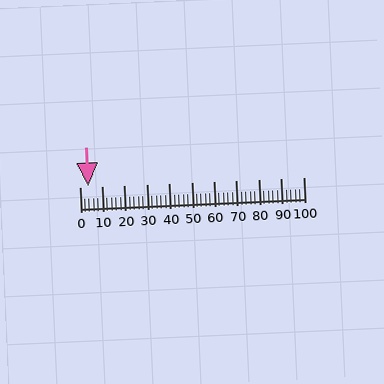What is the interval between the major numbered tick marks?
The major tick marks are spaced 10 units apart.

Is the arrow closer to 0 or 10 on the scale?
The arrow is closer to 0.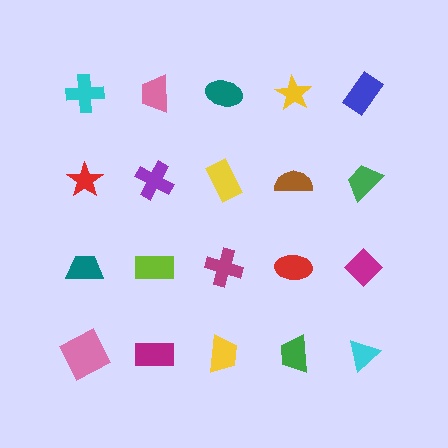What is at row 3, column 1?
A teal trapezoid.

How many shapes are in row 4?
5 shapes.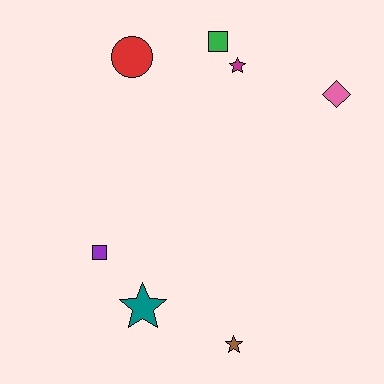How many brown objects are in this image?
There is 1 brown object.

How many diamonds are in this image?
There is 1 diamond.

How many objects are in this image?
There are 7 objects.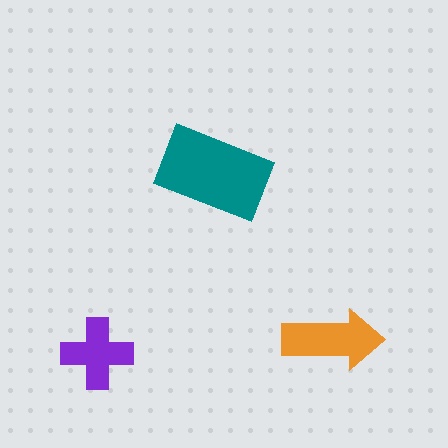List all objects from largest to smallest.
The teal rectangle, the orange arrow, the purple cross.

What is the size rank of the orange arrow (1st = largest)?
2nd.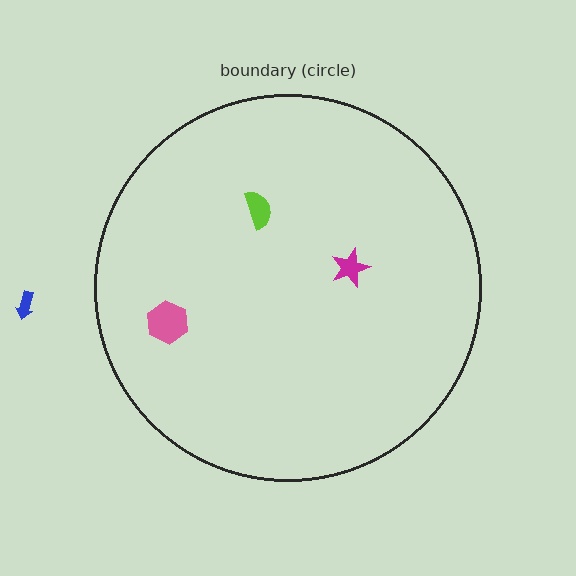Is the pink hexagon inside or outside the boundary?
Inside.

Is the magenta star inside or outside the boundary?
Inside.